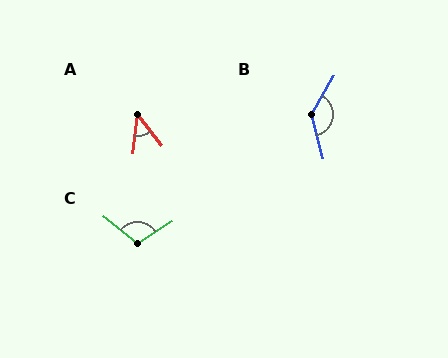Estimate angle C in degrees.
Approximately 108 degrees.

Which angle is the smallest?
A, at approximately 45 degrees.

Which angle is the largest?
B, at approximately 136 degrees.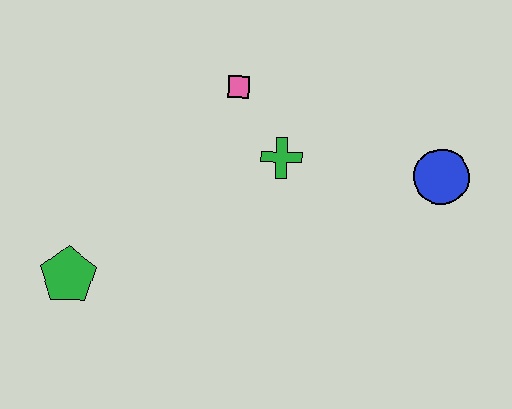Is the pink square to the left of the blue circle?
Yes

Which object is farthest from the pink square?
The green pentagon is farthest from the pink square.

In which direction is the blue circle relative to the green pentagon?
The blue circle is to the right of the green pentagon.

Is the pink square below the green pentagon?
No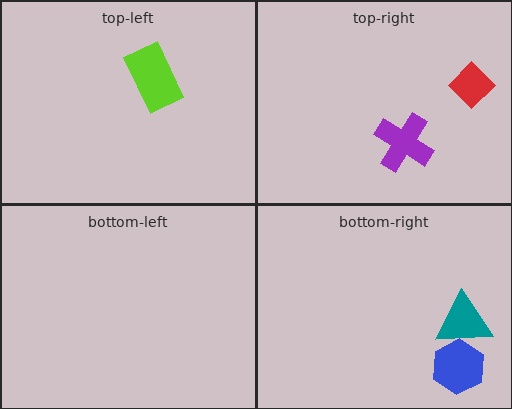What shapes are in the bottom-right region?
The blue hexagon, the teal triangle.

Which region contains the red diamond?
The top-right region.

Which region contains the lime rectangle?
The top-left region.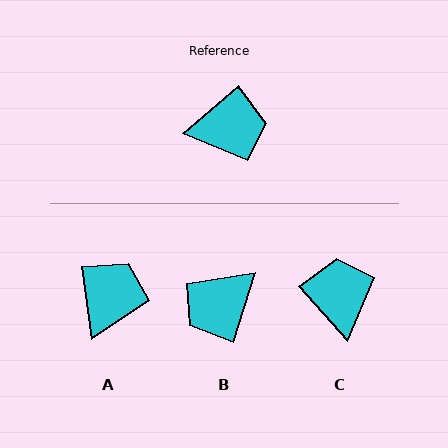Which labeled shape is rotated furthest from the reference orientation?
B, about 148 degrees away.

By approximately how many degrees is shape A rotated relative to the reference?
Approximately 57 degrees counter-clockwise.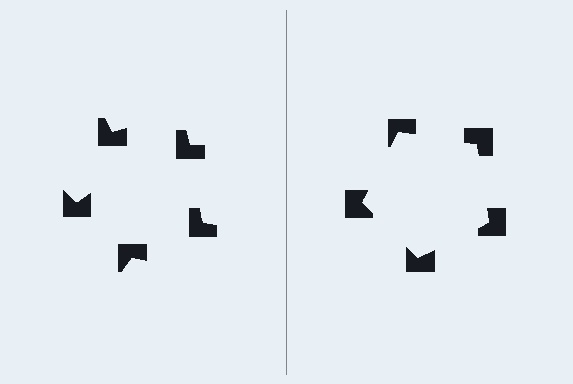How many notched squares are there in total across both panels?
10 — 5 on each side.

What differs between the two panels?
The notched squares are positioned identically on both sides; only the wedge orientations differ. On the right they align to a pentagon; on the left they are misaligned.